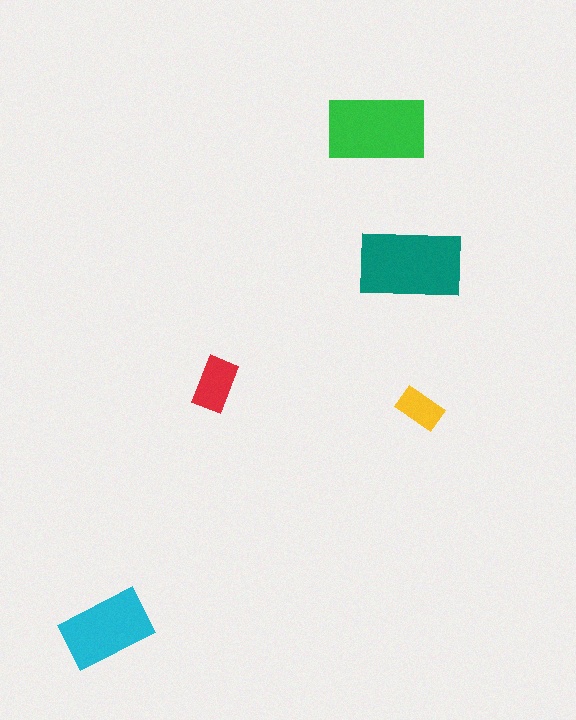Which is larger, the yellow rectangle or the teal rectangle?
The teal one.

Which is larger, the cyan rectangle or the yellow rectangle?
The cyan one.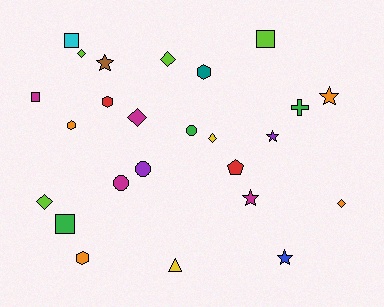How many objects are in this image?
There are 25 objects.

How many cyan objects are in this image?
There is 1 cyan object.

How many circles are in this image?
There are 3 circles.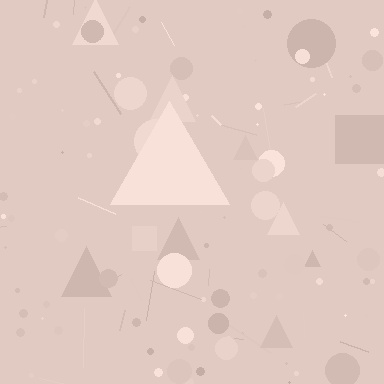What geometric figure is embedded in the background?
A triangle is embedded in the background.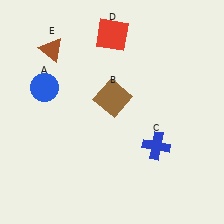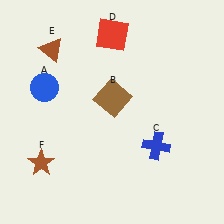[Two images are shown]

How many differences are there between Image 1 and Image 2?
There is 1 difference between the two images.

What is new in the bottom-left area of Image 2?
A brown star (F) was added in the bottom-left area of Image 2.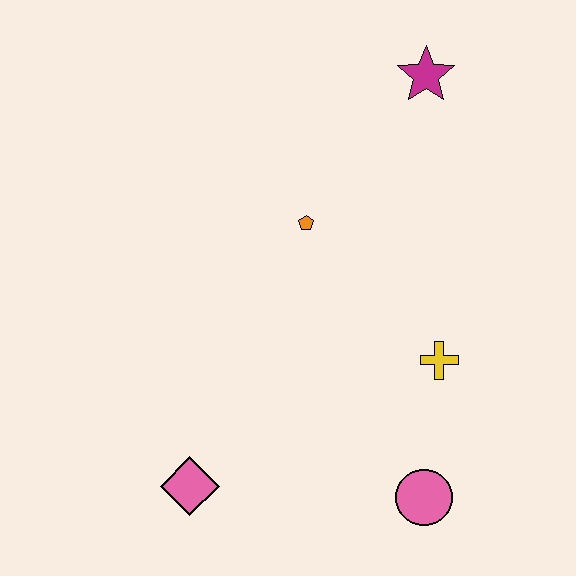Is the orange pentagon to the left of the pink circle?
Yes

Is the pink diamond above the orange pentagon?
No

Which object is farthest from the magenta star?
The pink diamond is farthest from the magenta star.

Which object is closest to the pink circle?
The yellow cross is closest to the pink circle.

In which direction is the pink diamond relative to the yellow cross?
The pink diamond is to the left of the yellow cross.